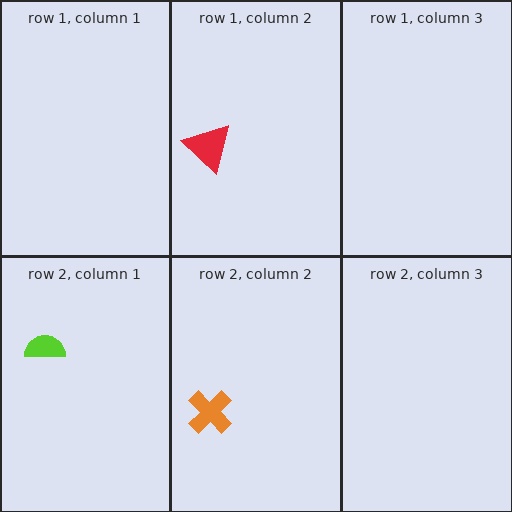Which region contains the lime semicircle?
The row 2, column 1 region.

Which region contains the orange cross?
The row 2, column 2 region.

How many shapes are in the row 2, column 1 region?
1.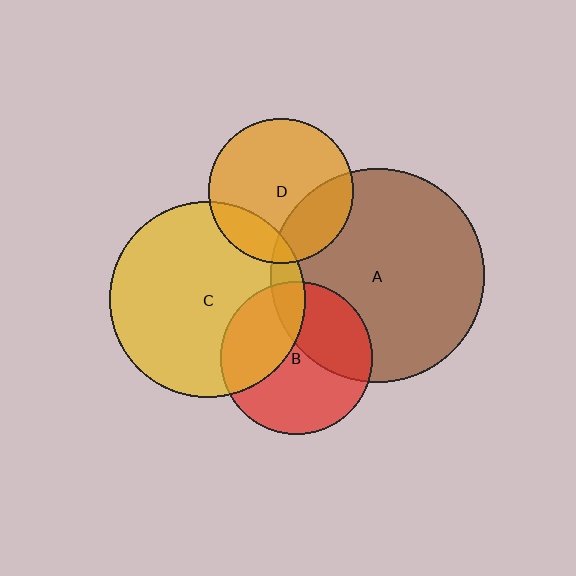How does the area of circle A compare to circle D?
Approximately 2.2 times.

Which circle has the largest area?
Circle A (brown).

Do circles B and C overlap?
Yes.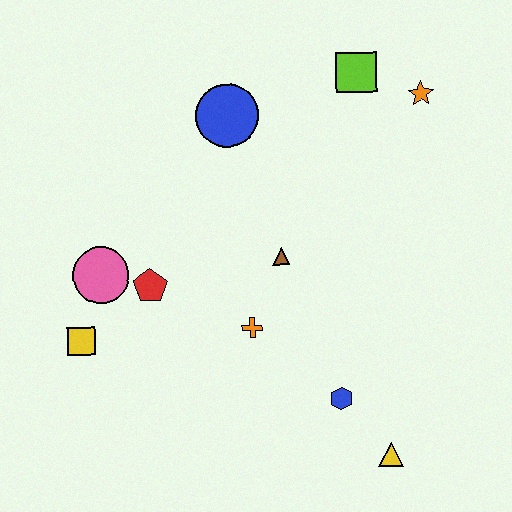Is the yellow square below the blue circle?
Yes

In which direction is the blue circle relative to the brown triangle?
The blue circle is above the brown triangle.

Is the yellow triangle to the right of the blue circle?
Yes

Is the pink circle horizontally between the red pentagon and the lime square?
No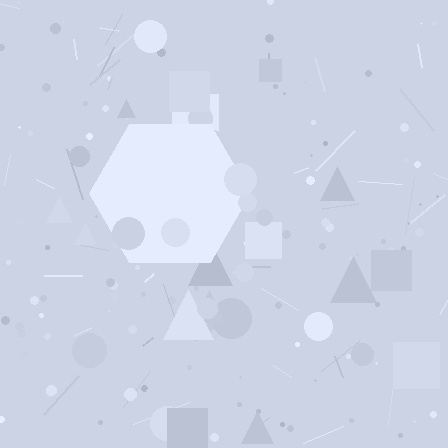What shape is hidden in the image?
A hexagon is hidden in the image.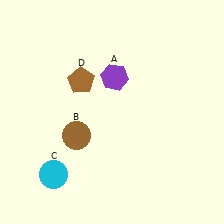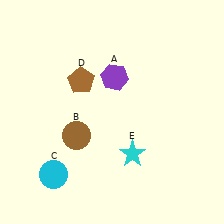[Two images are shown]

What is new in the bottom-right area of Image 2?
A cyan star (E) was added in the bottom-right area of Image 2.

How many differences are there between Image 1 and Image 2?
There is 1 difference between the two images.